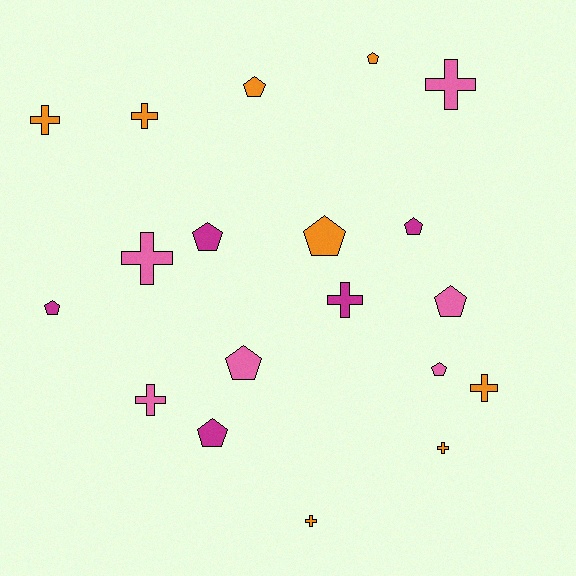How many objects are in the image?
There are 19 objects.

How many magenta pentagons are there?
There are 4 magenta pentagons.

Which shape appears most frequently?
Pentagon, with 10 objects.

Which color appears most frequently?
Orange, with 8 objects.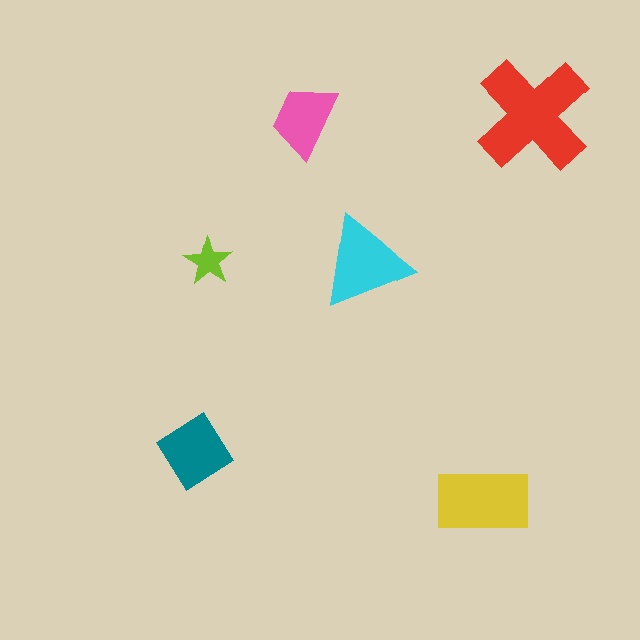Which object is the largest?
The red cross.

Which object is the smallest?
The lime star.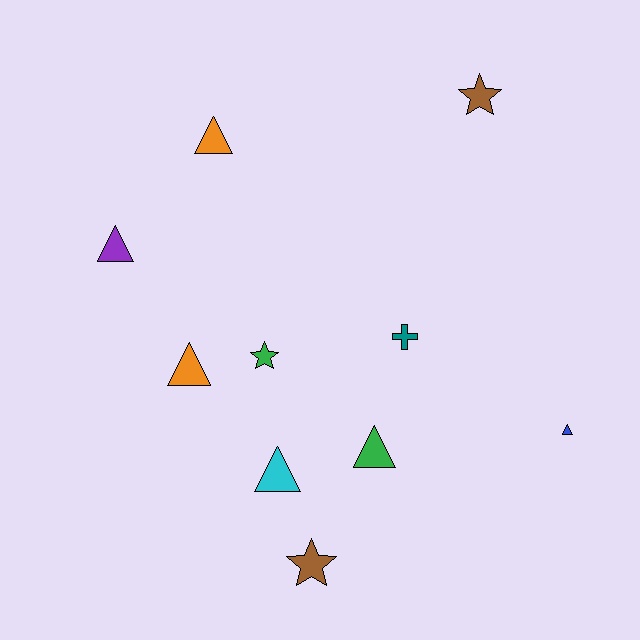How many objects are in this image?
There are 10 objects.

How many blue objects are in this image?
There is 1 blue object.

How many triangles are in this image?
There are 6 triangles.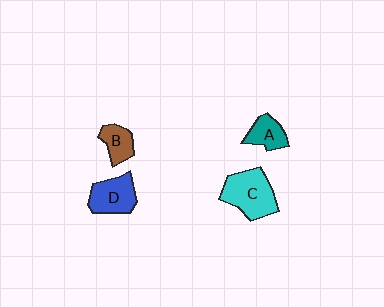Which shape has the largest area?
Shape C (cyan).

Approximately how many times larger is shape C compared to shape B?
Approximately 2.0 times.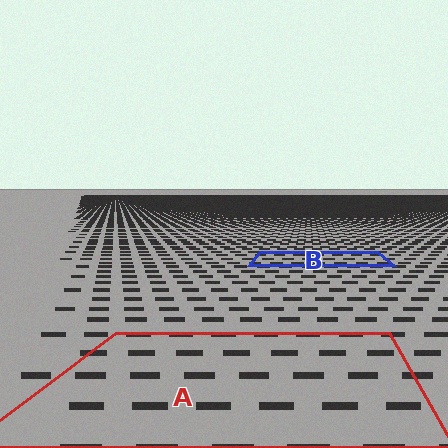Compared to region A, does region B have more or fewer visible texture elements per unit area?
Region B has more texture elements per unit area — they are packed more densely because it is farther away.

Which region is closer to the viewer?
Region A is closer. The texture elements there are larger and more spread out.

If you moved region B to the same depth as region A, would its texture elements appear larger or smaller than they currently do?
They would appear larger. At a closer depth, the same texture elements are projected at a bigger on-screen size.